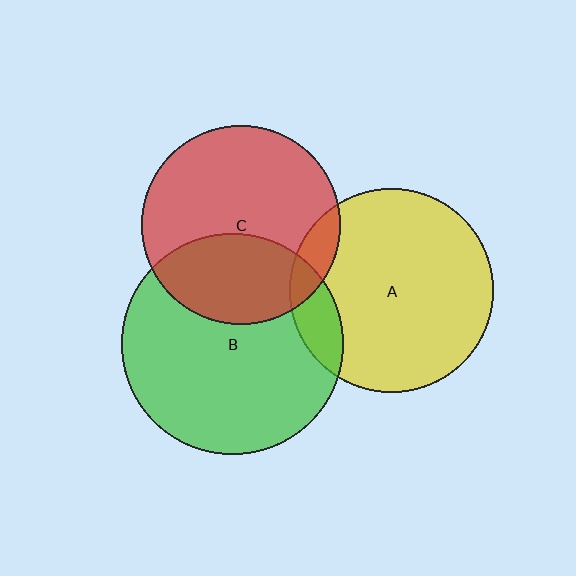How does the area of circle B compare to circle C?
Approximately 1.2 times.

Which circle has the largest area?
Circle B (green).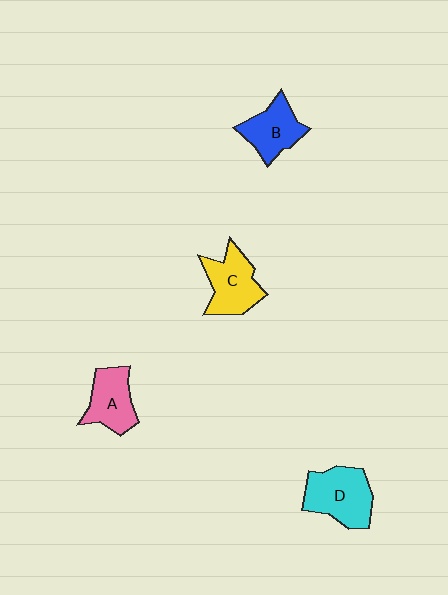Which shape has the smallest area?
Shape B (blue).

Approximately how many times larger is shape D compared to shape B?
Approximately 1.3 times.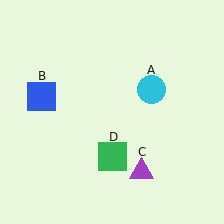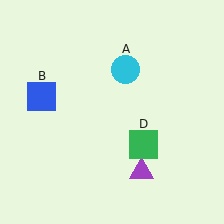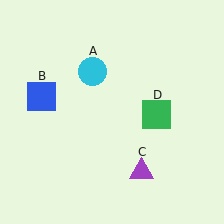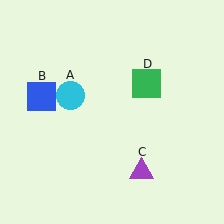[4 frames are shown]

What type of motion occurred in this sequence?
The cyan circle (object A), green square (object D) rotated counterclockwise around the center of the scene.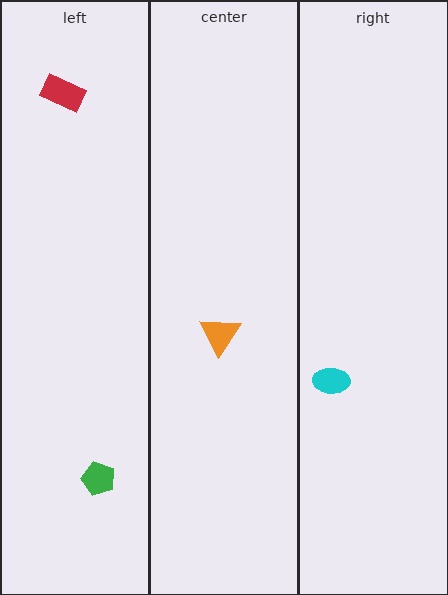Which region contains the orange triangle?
The center region.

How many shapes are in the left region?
2.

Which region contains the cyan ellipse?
The right region.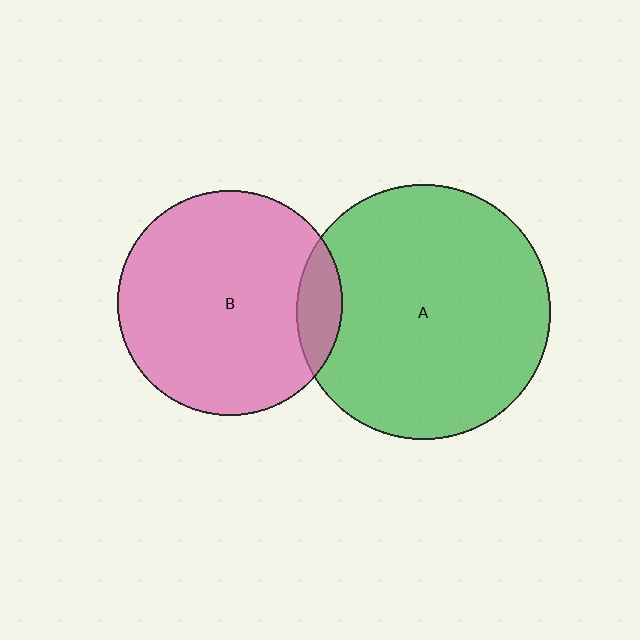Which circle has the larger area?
Circle A (green).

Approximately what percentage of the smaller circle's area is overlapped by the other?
Approximately 10%.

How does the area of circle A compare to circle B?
Approximately 1.3 times.